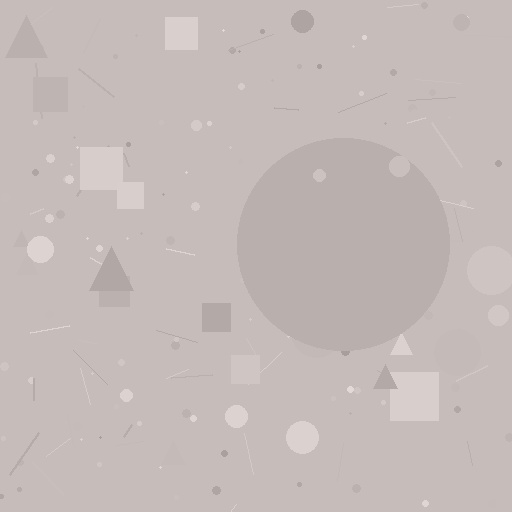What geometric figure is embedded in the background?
A circle is embedded in the background.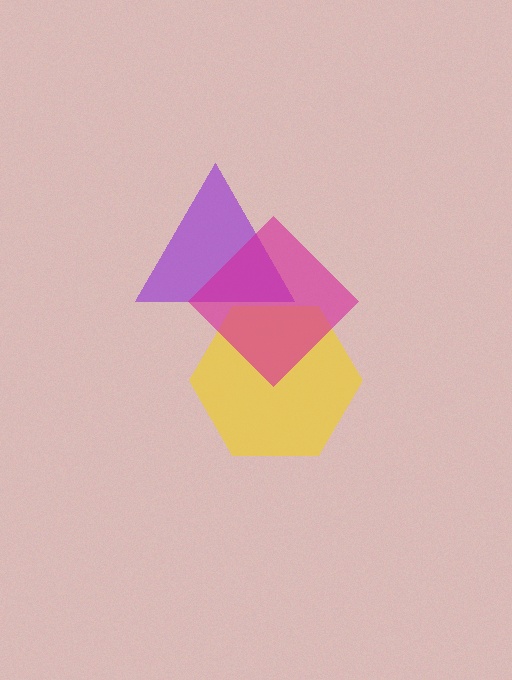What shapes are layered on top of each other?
The layered shapes are: a yellow hexagon, a purple triangle, a magenta diamond.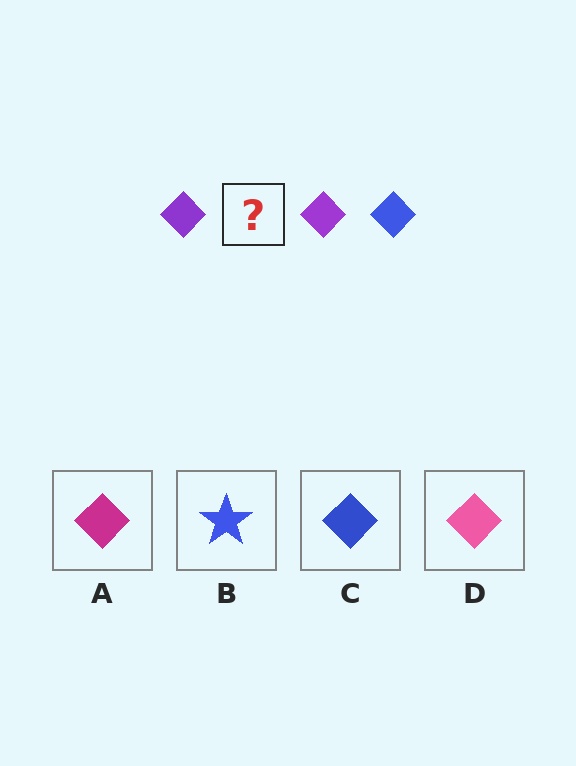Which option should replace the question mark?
Option C.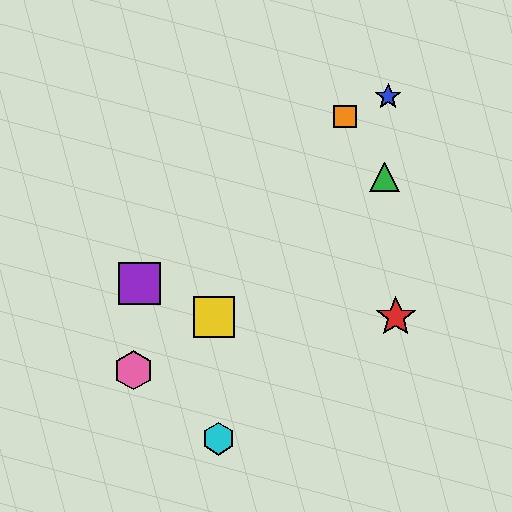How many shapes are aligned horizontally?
2 shapes (the red star, the yellow square) are aligned horizontally.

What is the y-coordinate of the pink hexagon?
The pink hexagon is at y≈370.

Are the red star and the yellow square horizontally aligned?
Yes, both are at y≈317.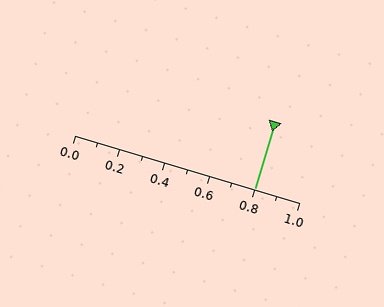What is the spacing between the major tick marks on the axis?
The major ticks are spaced 0.2 apart.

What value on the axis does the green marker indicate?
The marker indicates approximately 0.8.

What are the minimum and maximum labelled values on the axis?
The axis runs from 0.0 to 1.0.